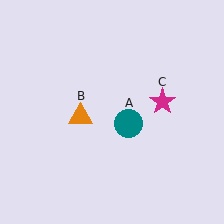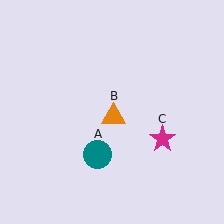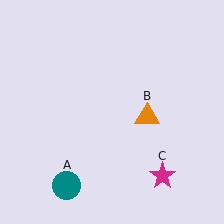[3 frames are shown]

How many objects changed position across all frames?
3 objects changed position: teal circle (object A), orange triangle (object B), magenta star (object C).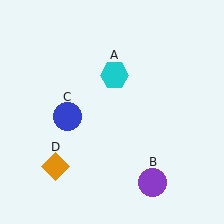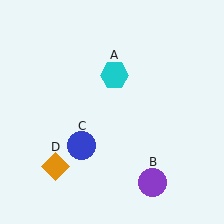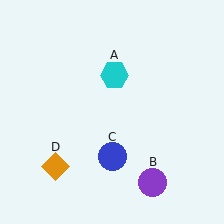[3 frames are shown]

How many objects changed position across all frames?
1 object changed position: blue circle (object C).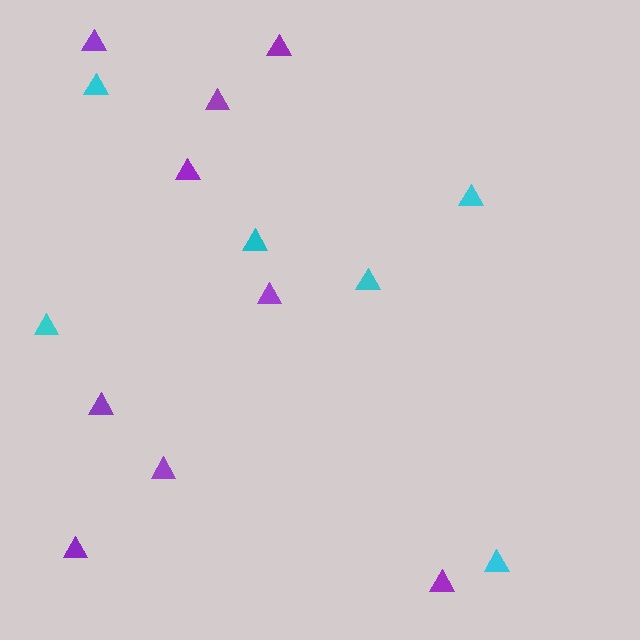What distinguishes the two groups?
There are 2 groups: one group of cyan triangles (6) and one group of purple triangles (9).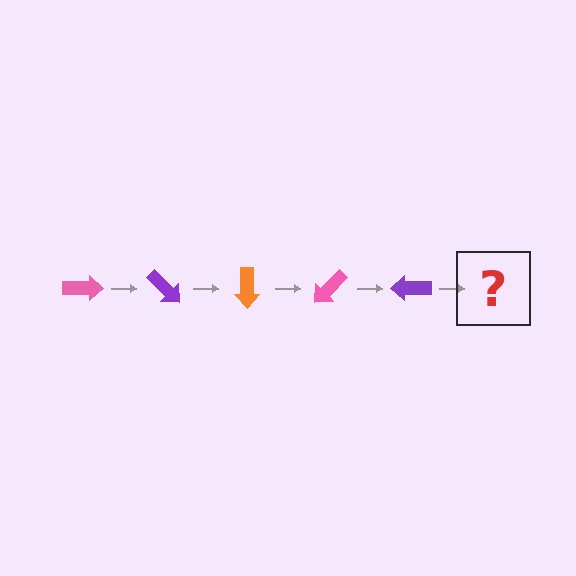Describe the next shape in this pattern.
It should be an orange arrow, rotated 225 degrees from the start.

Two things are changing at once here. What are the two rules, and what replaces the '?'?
The two rules are that it rotates 45 degrees each step and the color cycles through pink, purple, and orange. The '?' should be an orange arrow, rotated 225 degrees from the start.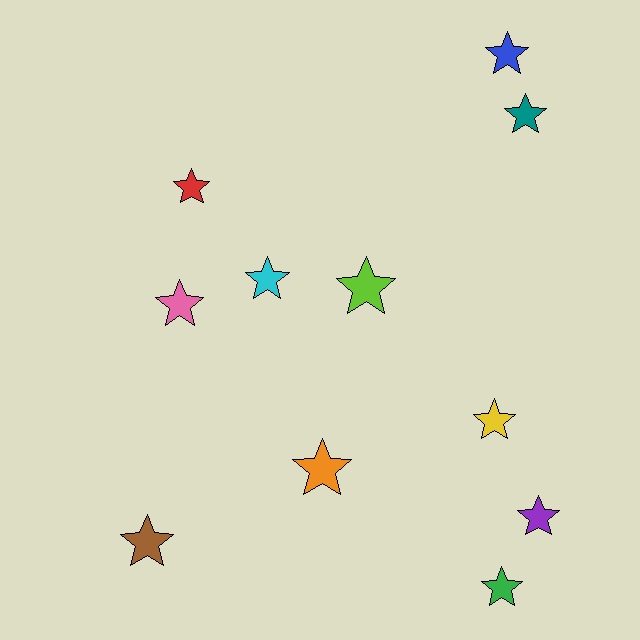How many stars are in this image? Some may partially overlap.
There are 11 stars.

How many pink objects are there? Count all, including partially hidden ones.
There is 1 pink object.